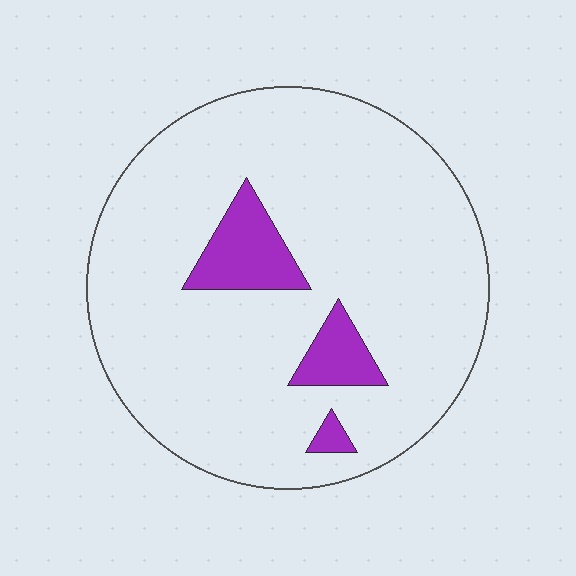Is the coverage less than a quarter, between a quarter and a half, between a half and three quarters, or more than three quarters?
Less than a quarter.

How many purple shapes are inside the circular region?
3.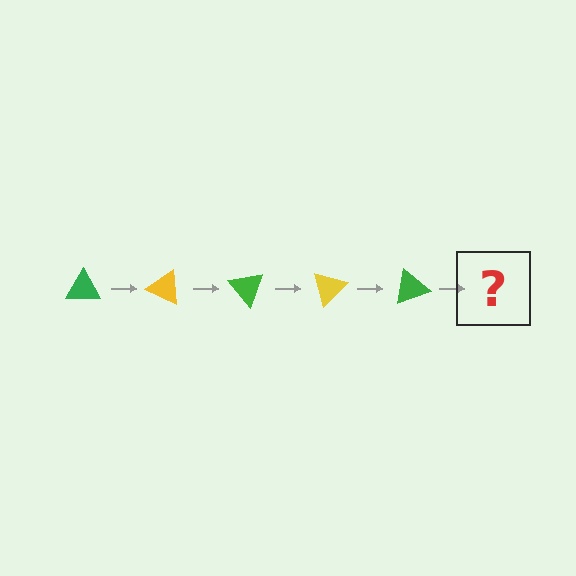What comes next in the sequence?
The next element should be a yellow triangle, rotated 125 degrees from the start.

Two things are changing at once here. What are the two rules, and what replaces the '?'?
The two rules are that it rotates 25 degrees each step and the color cycles through green and yellow. The '?' should be a yellow triangle, rotated 125 degrees from the start.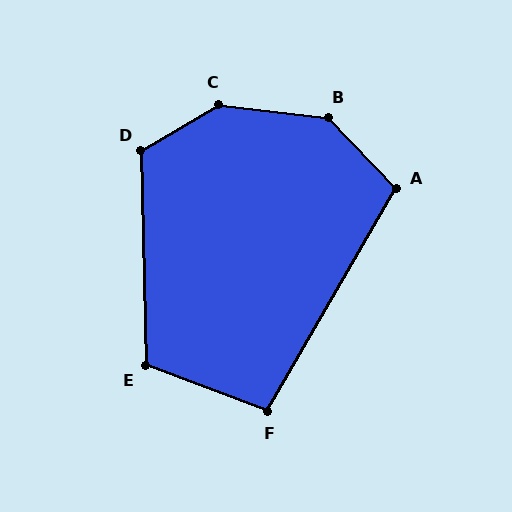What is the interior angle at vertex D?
Approximately 120 degrees (obtuse).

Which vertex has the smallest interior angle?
F, at approximately 100 degrees.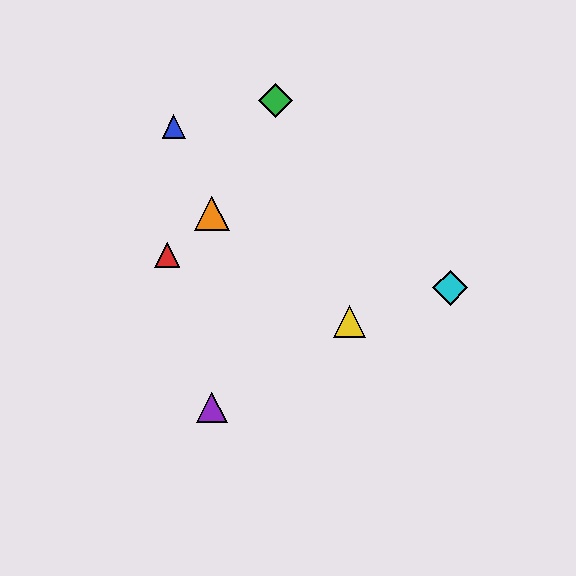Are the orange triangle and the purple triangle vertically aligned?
Yes, both are at x≈212.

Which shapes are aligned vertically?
The purple triangle, the orange triangle are aligned vertically.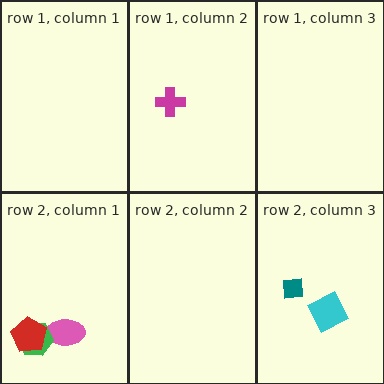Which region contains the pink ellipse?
The row 2, column 1 region.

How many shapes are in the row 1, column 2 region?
1.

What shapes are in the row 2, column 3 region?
The teal square, the cyan square.